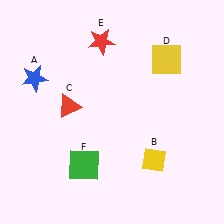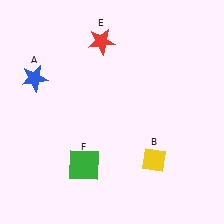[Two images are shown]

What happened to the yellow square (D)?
The yellow square (D) was removed in Image 2. It was in the top-right area of Image 1.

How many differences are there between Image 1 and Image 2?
There are 2 differences between the two images.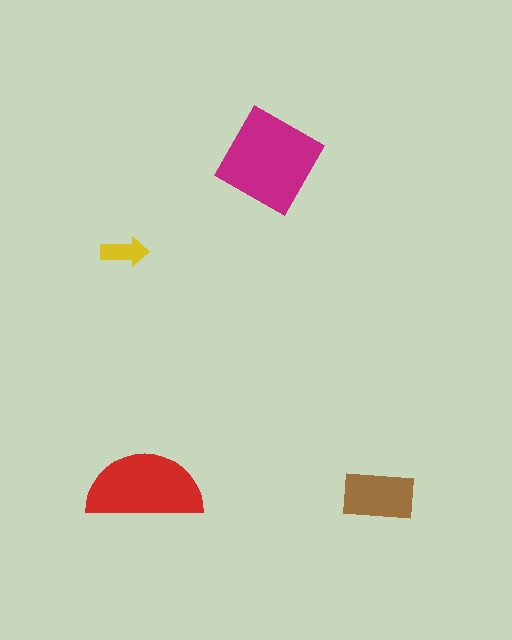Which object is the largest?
The magenta square.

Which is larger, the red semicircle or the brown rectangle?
The red semicircle.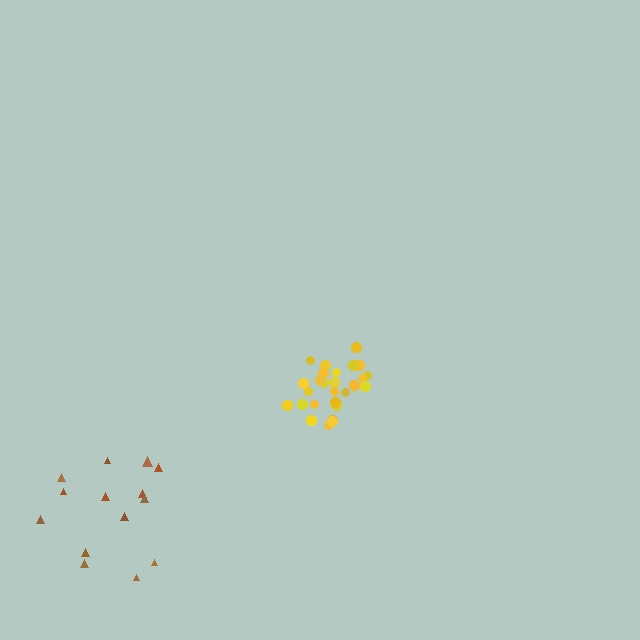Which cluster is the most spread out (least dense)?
Brown.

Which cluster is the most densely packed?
Yellow.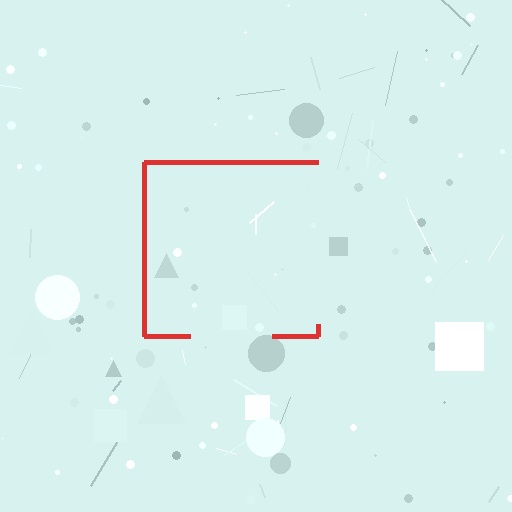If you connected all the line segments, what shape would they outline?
They would outline a square.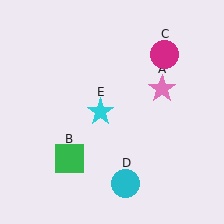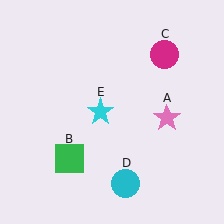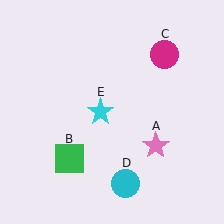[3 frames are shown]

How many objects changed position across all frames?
1 object changed position: pink star (object A).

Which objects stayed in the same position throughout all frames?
Green square (object B) and magenta circle (object C) and cyan circle (object D) and cyan star (object E) remained stationary.